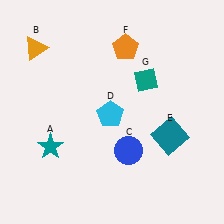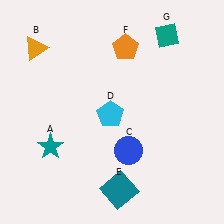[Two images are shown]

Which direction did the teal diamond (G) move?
The teal diamond (G) moved up.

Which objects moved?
The objects that moved are: the teal square (E), the teal diamond (G).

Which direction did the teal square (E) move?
The teal square (E) moved down.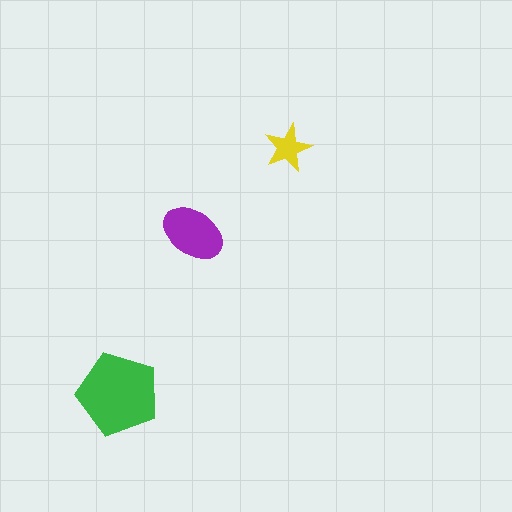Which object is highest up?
The yellow star is topmost.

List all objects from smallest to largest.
The yellow star, the purple ellipse, the green pentagon.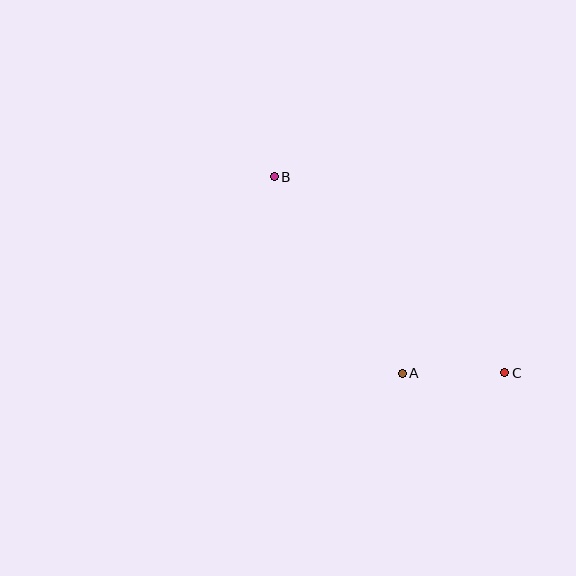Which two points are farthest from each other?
Points B and C are farthest from each other.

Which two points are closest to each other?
Points A and C are closest to each other.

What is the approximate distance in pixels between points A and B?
The distance between A and B is approximately 235 pixels.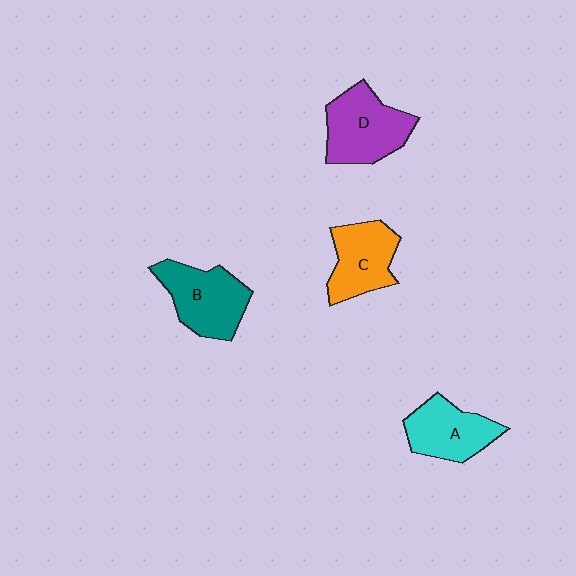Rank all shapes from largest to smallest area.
From largest to smallest: D (purple), B (teal), C (orange), A (cyan).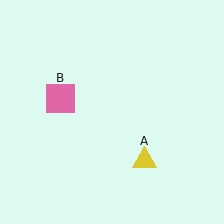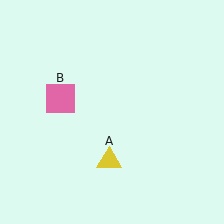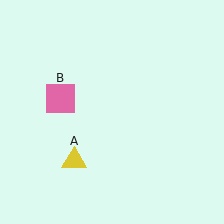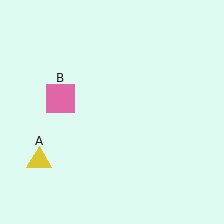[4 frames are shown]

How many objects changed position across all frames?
1 object changed position: yellow triangle (object A).